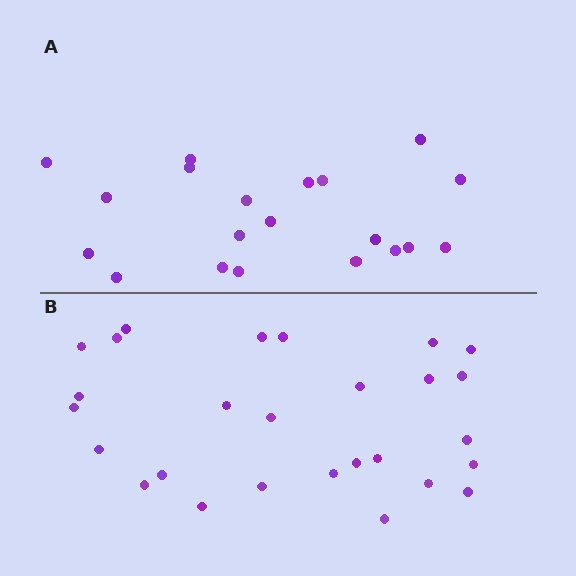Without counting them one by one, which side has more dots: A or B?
Region B (the bottom region) has more dots.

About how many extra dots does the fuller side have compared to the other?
Region B has roughly 8 or so more dots than region A.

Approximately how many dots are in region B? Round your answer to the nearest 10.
About 30 dots. (The exact count is 27, which rounds to 30.)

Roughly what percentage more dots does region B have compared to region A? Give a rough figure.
About 35% more.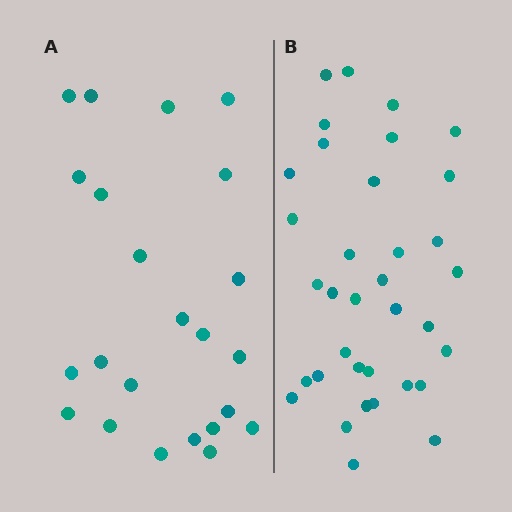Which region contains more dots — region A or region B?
Region B (the right region) has more dots.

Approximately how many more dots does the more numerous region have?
Region B has roughly 12 or so more dots than region A.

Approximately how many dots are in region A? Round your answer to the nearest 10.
About 20 dots. (The exact count is 23, which rounds to 20.)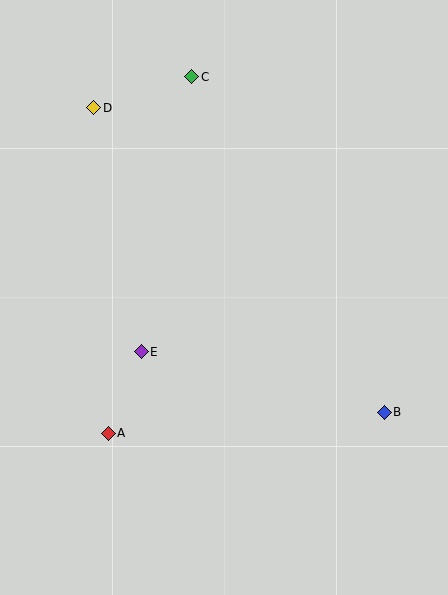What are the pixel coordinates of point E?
Point E is at (141, 352).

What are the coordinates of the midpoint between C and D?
The midpoint between C and D is at (143, 92).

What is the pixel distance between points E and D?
The distance between E and D is 249 pixels.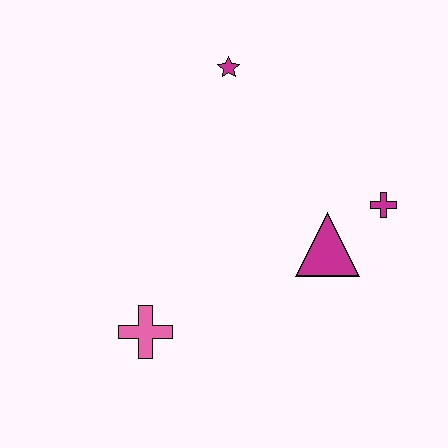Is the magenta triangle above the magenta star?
No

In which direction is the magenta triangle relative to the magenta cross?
The magenta triangle is to the left of the magenta cross.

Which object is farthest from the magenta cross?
The pink cross is farthest from the magenta cross.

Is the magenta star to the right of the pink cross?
Yes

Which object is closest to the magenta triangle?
The magenta cross is closest to the magenta triangle.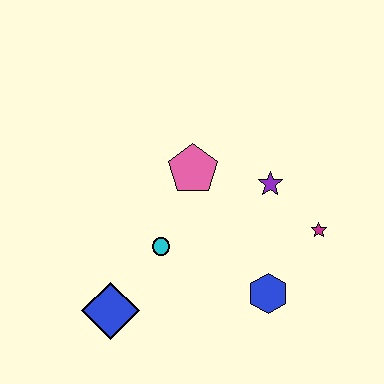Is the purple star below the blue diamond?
No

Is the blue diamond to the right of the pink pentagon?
No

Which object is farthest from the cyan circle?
The magenta star is farthest from the cyan circle.